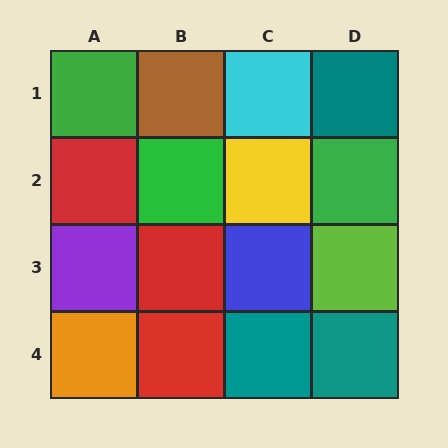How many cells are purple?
1 cell is purple.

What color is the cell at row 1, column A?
Green.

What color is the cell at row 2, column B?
Green.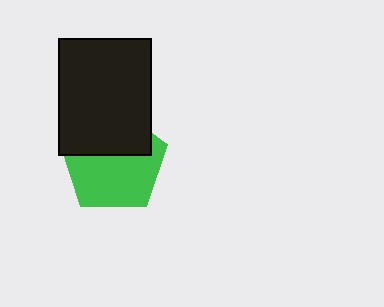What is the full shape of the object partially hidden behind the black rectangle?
The partially hidden object is a green pentagon.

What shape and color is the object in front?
The object in front is a black rectangle.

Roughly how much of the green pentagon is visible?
About half of it is visible (roughly 60%).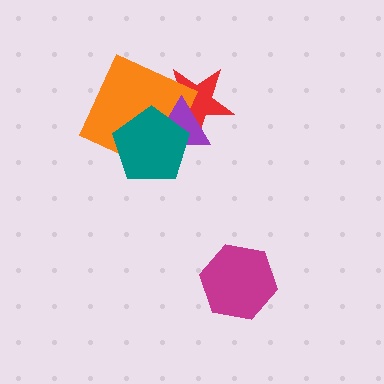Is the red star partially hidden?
Yes, it is partially covered by another shape.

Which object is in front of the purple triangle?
The teal pentagon is in front of the purple triangle.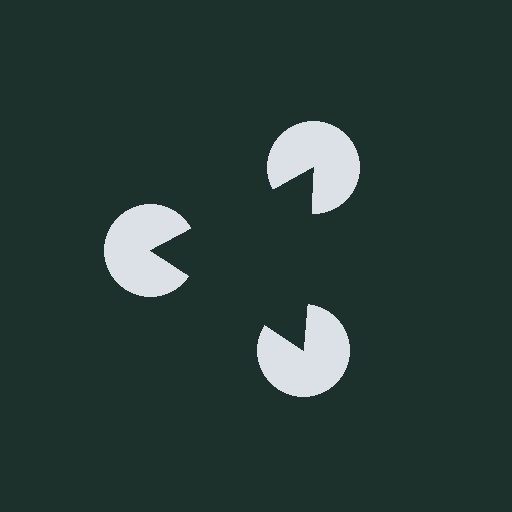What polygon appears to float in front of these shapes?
An illusory triangle — its edges are inferred from the aligned wedge cuts in the pac-man discs, not physically drawn.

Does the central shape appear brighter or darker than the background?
It typically appears slightly darker than the background, even though no actual brightness change is drawn.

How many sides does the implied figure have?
3 sides.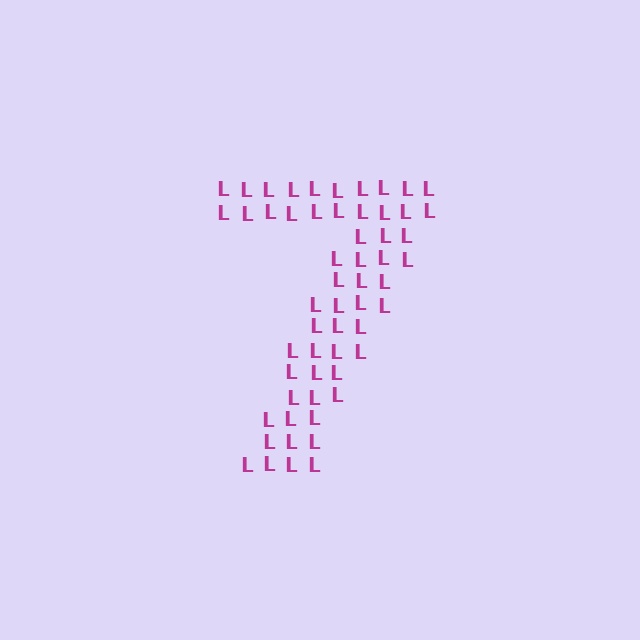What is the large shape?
The large shape is the digit 7.